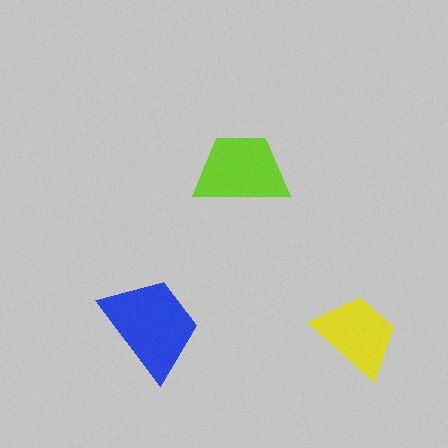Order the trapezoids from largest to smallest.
the blue one, the lime one, the yellow one.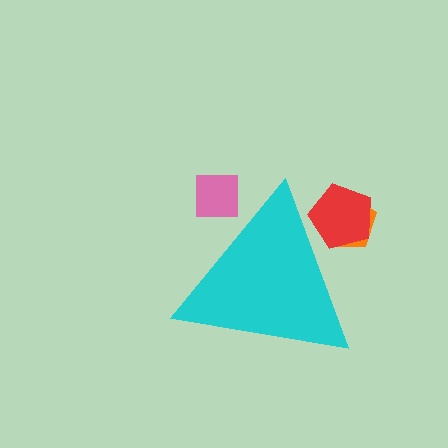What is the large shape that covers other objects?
A cyan triangle.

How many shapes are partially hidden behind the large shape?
3 shapes are partially hidden.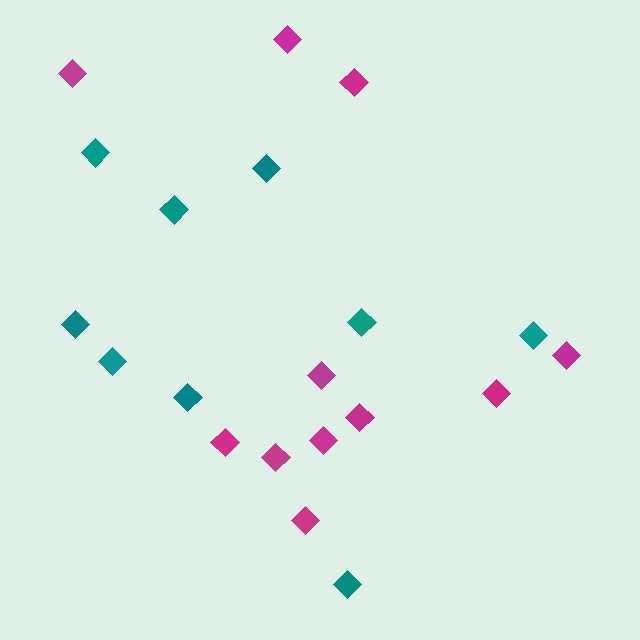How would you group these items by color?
There are 2 groups: one group of magenta diamonds (11) and one group of teal diamonds (9).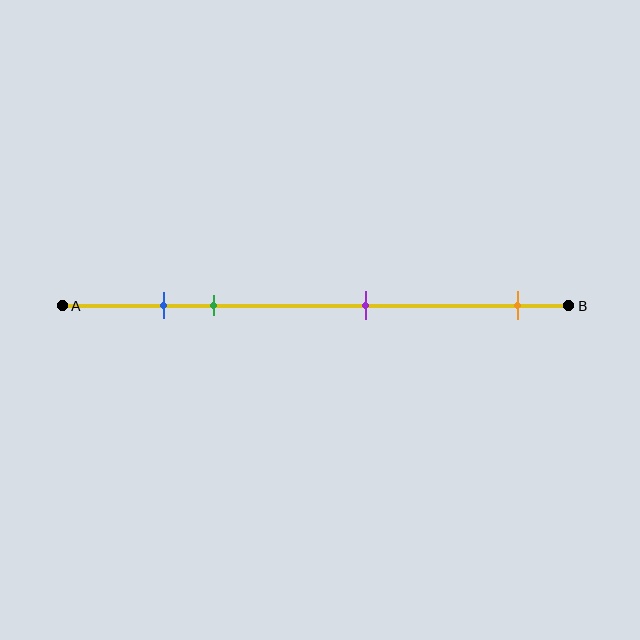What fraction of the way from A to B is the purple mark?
The purple mark is approximately 60% (0.6) of the way from A to B.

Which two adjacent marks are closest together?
The blue and green marks are the closest adjacent pair.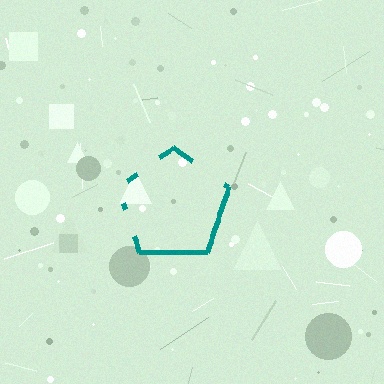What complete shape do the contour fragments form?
The contour fragments form a pentagon.